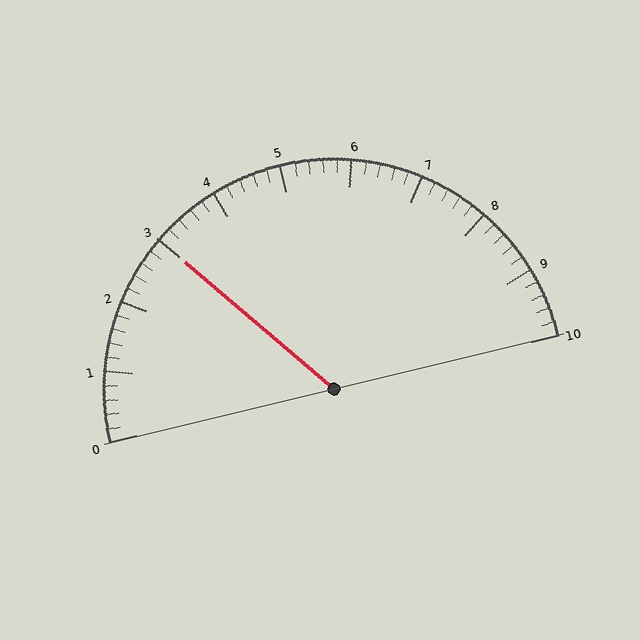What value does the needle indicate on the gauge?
The needle indicates approximately 3.0.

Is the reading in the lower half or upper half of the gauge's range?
The reading is in the lower half of the range (0 to 10).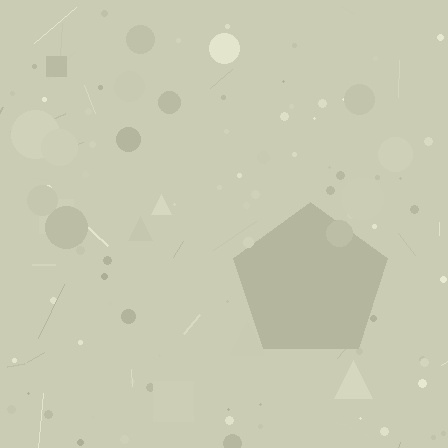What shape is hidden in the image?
A pentagon is hidden in the image.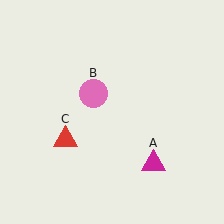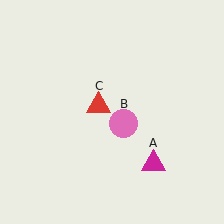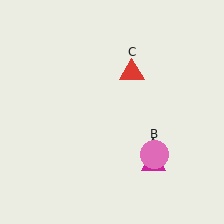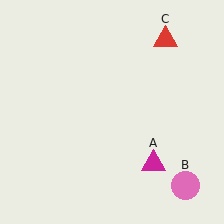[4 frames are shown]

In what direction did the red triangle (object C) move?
The red triangle (object C) moved up and to the right.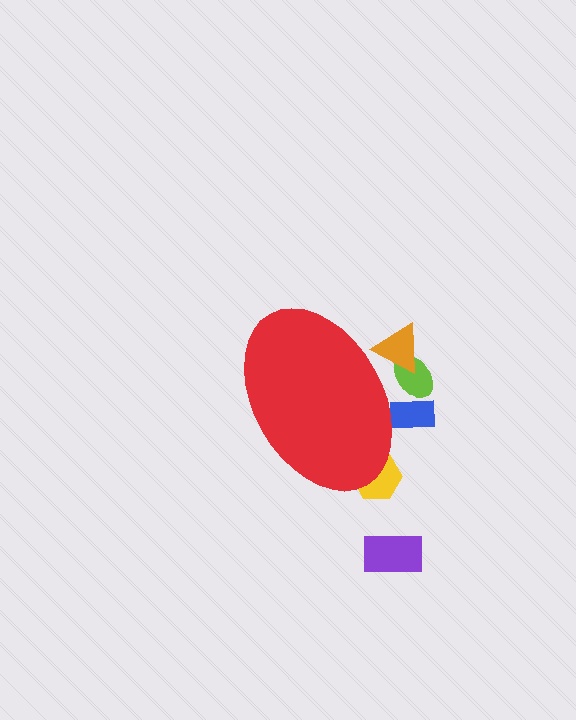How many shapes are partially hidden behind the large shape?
4 shapes are partially hidden.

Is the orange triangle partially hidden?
Yes, the orange triangle is partially hidden behind the red ellipse.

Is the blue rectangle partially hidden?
Yes, the blue rectangle is partially hidden behind the red ellipse.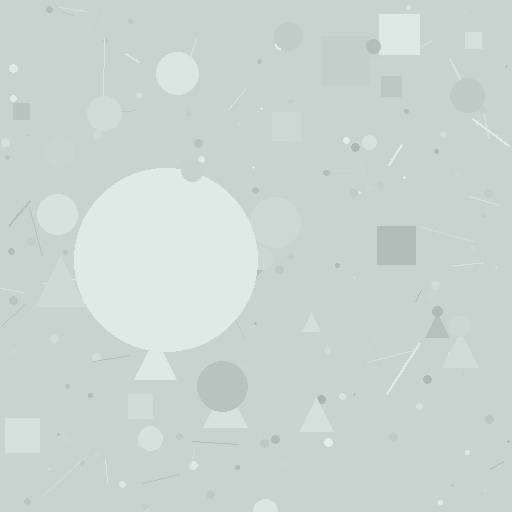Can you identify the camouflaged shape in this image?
The camouflaged shape is a circle.